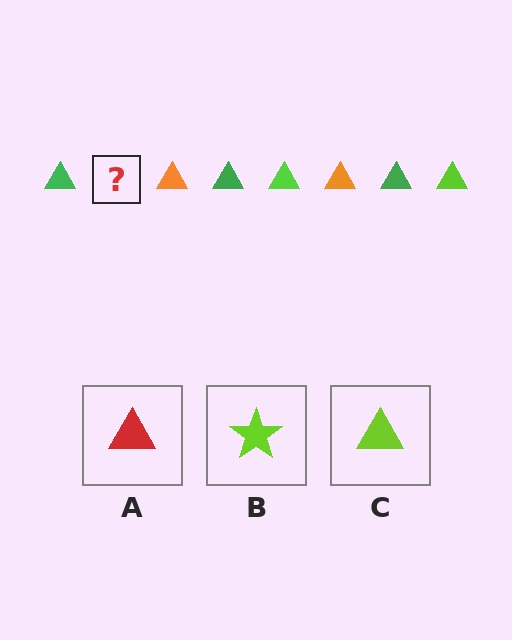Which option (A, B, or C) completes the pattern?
C.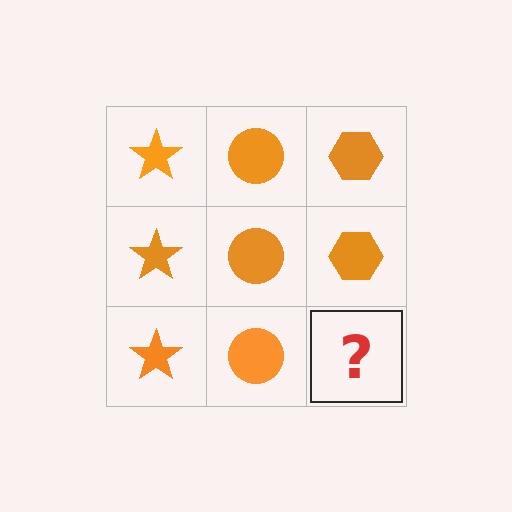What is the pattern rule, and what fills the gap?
The rule is that each column has a consistent shape. The gap should be filled with an orange hexagon.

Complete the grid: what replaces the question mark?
The question mark should be replaced with an orange hexagon.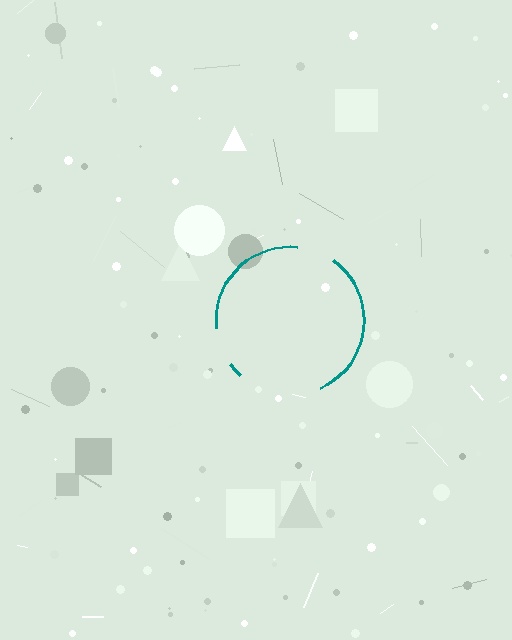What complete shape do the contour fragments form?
The contour fragments form a circle.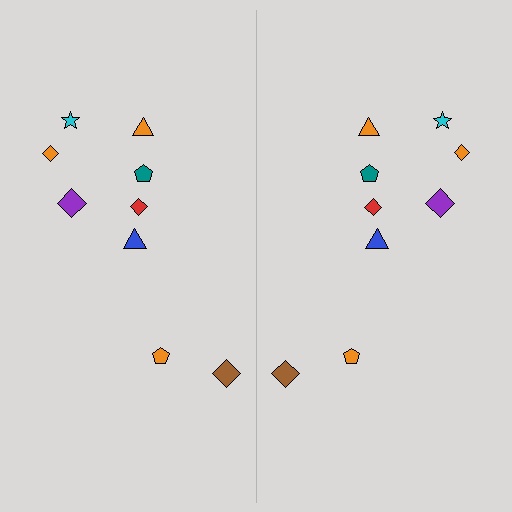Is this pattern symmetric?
Yes, this pattern has bilateral (reflection) symmetry.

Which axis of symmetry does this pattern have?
The pattern has a vertical axis of symmetry running through the center of the image.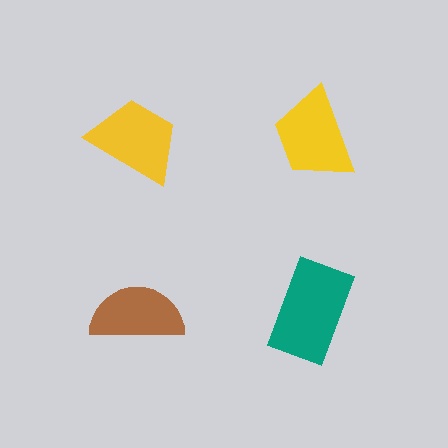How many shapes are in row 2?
2 shapes.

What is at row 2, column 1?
A brown semicircle.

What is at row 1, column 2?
A yellow trapezoid.